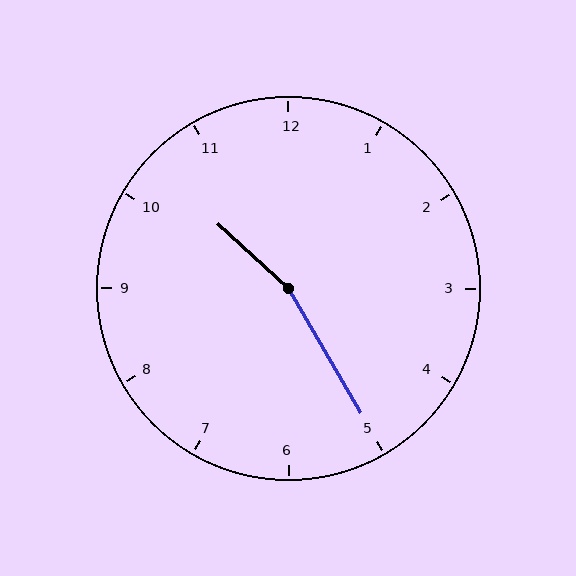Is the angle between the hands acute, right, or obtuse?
It is obtuse.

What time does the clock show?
10:25.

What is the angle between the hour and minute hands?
Approximately 162 degrees.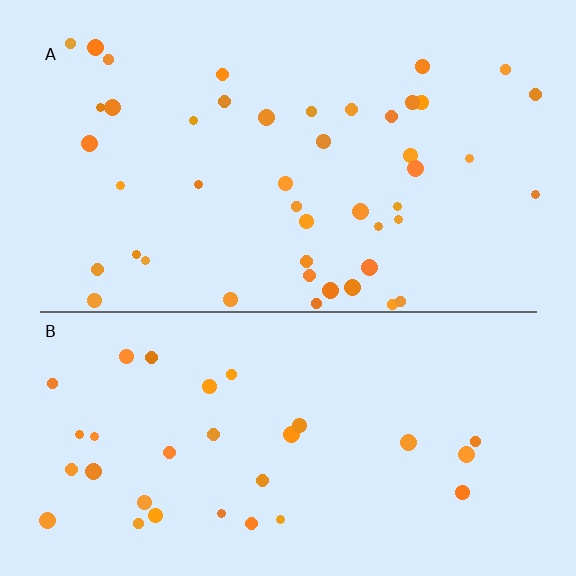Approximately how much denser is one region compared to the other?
Approximately 1.5× — region A over region B.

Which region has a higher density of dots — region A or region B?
A (the top).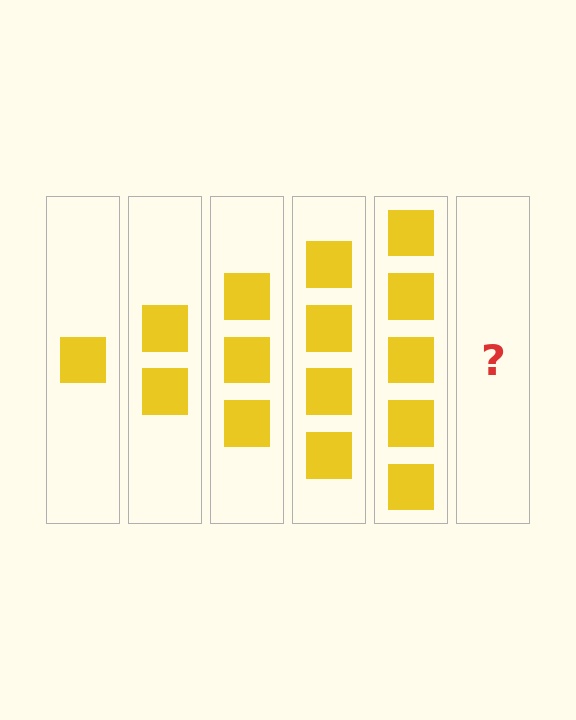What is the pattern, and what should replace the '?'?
The pattern is that each step adds one more square. The '?' should be 6 squares.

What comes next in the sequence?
The next element should be 6 squares.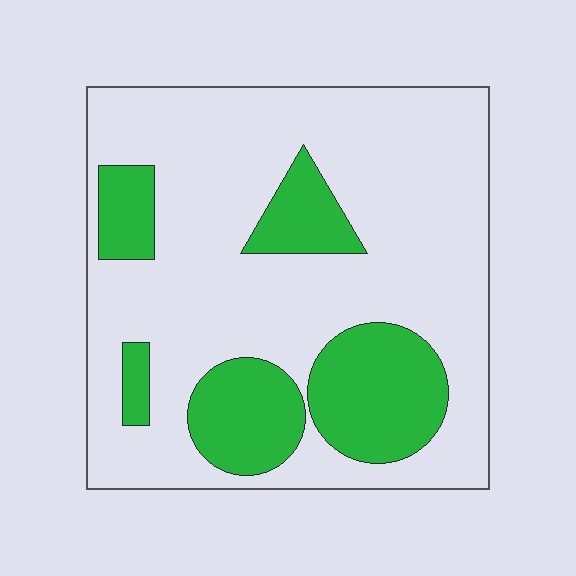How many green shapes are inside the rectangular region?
5.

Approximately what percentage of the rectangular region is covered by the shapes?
Approximately 25%.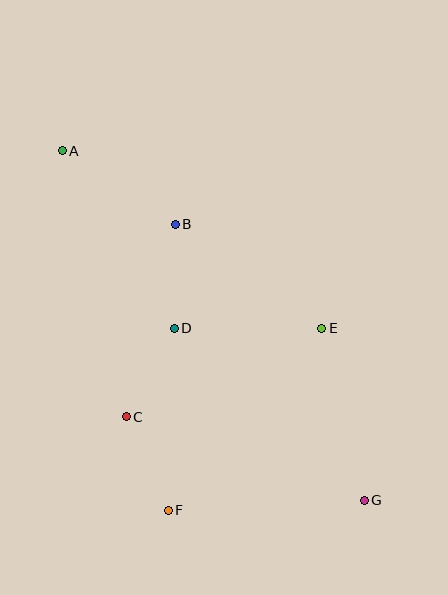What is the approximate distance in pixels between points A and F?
The distance between A and F is approximately 375 pixels.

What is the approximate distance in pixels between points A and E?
The distance between A and E is approximately 314 pixels.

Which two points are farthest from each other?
Points A and G are farthest from each other.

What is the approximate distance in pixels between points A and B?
The distance between A and B is approximately 135 pixels.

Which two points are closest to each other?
Points C and D are closest to each other.